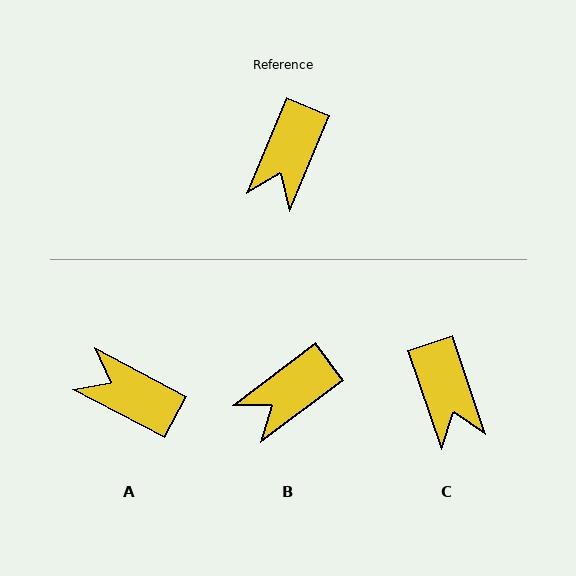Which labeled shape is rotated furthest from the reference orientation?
A, about 95 degrees away.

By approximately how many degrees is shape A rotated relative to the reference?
Approximately 95 degrees clockwise.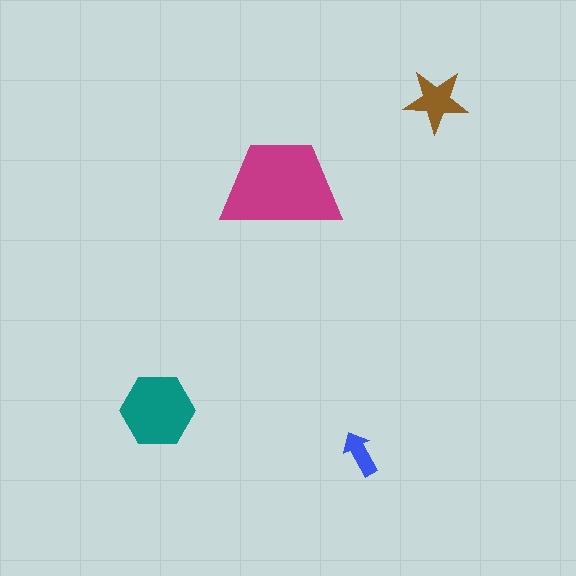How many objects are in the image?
There are 4 objects in the image.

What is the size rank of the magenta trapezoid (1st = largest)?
1st.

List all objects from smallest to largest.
The blue arrow, the brown star, the teal hexagon, the magenta trapezoid.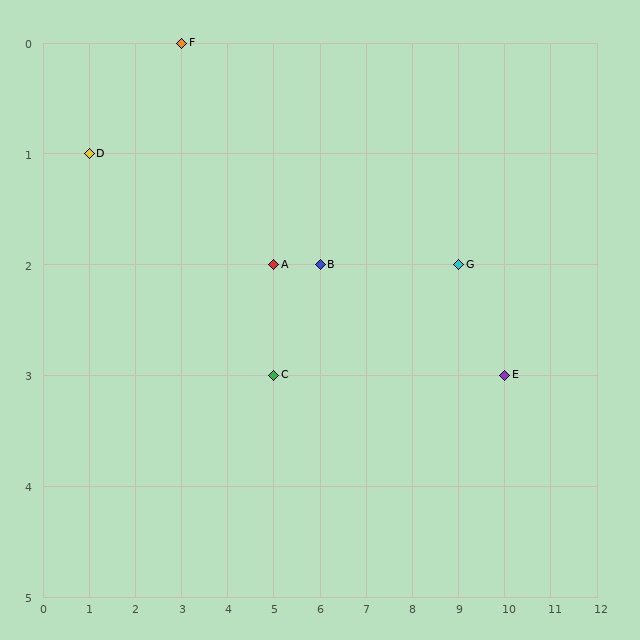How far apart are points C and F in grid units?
Points C and F are 2 columns and 3 rows apart (about 3.6 grid units diagonally).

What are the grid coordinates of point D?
Point D is at grid coordinates (1, 1).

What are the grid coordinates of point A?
Point A is at grid coordinates (5, 2).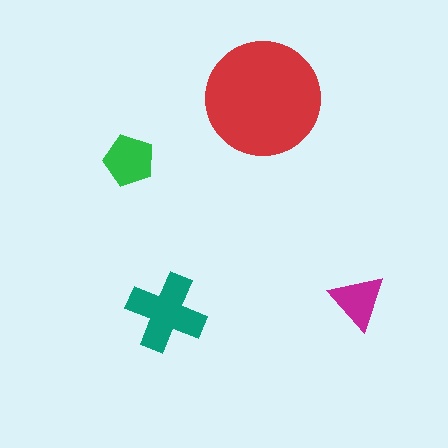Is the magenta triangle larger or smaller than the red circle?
Smaller.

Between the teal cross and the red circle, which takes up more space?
The red circle.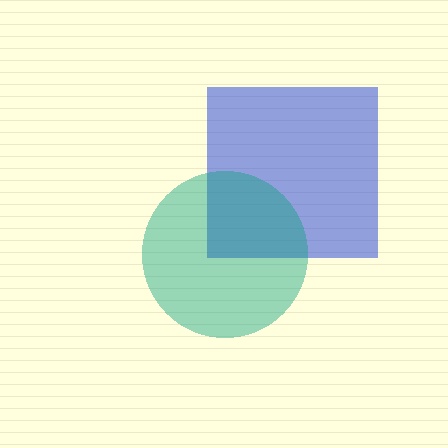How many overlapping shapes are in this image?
There are 2 overlapping shapes in the image.